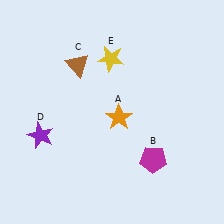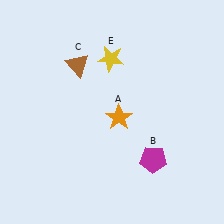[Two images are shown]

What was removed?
The purple star (D) was removed in Image 2.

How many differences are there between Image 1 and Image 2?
There is 1 difference between the two images.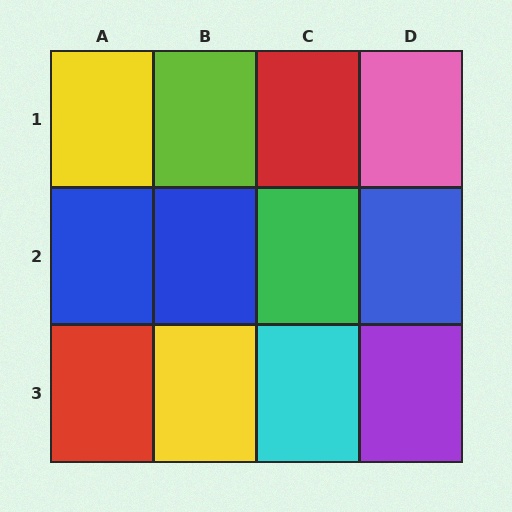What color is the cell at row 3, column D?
Purple.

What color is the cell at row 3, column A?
Red.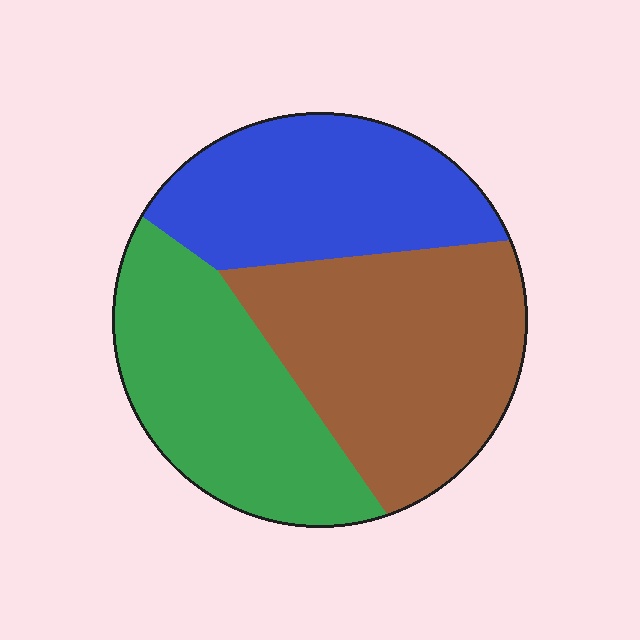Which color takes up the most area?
Brown, at roughly 40%.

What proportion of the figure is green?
Green takes up between a sixth and a third of the figure.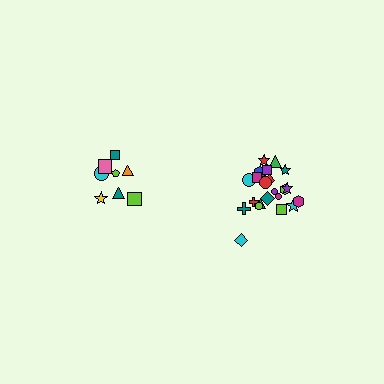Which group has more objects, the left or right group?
The right group.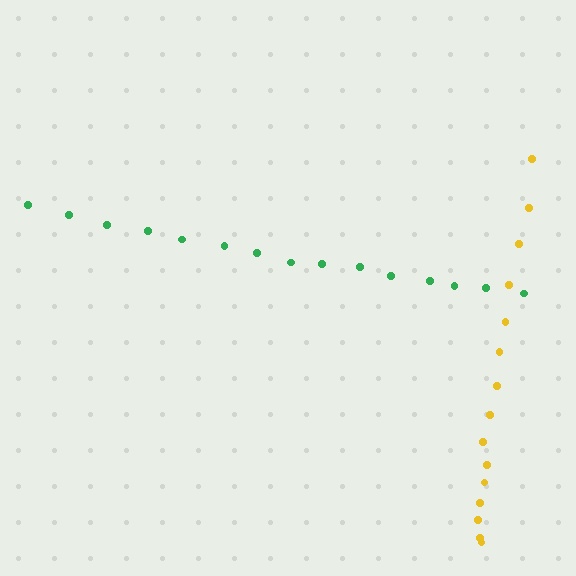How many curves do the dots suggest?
There are 2 distinct paths.